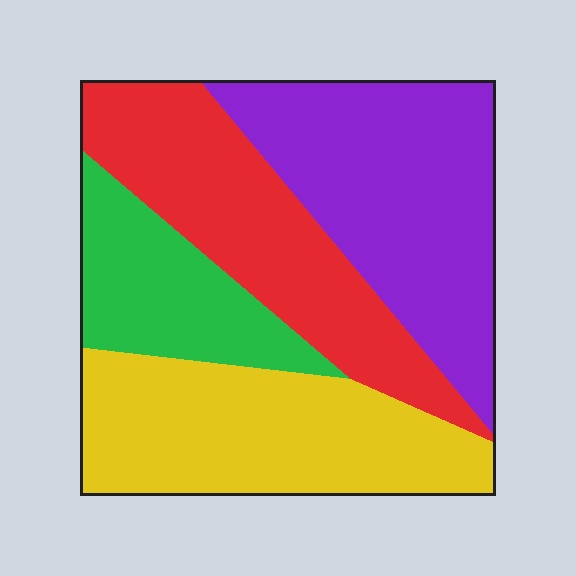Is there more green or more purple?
Purple.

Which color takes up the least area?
Green, at roughly 15%.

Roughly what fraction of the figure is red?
Red takes up about one quarter (1/4) of the figure.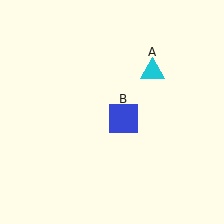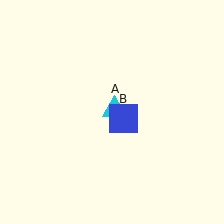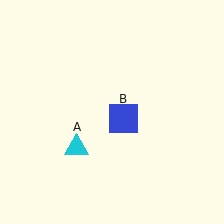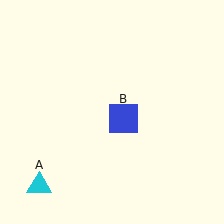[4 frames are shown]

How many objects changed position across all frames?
1 object changed position: cyan triangle (object A).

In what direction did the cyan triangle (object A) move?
The cyan triangle (object A) moved down and to the left.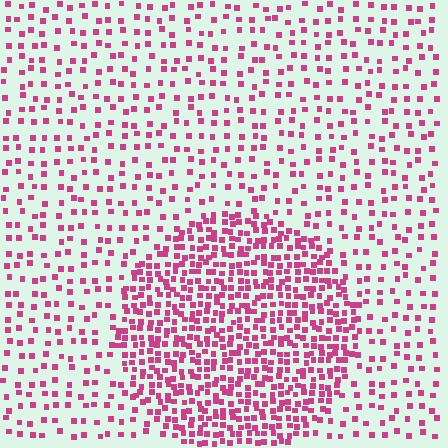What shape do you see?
I see a circle.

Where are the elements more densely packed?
The elements are more densely packed inside the circle boundary.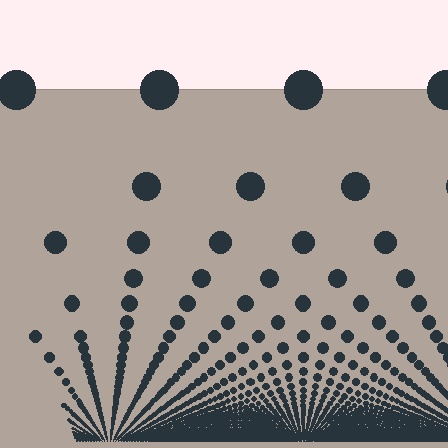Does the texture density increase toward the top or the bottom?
Density increases toward the bottom.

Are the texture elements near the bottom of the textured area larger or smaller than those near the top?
Smaller. The gradient is inverted — elements near the bottom are smaller and denser.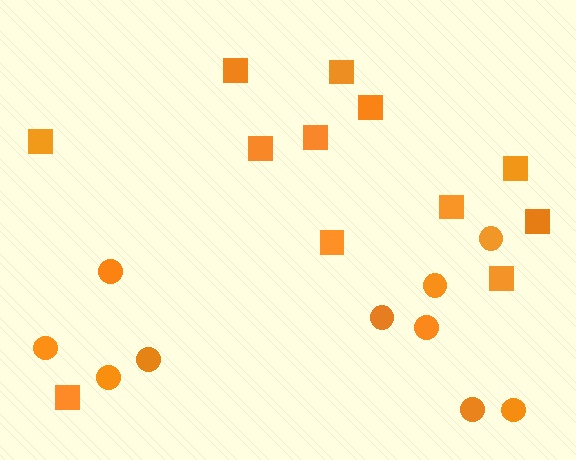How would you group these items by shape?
There are 2 groups: one group of circles (10) and one group of squares (12).